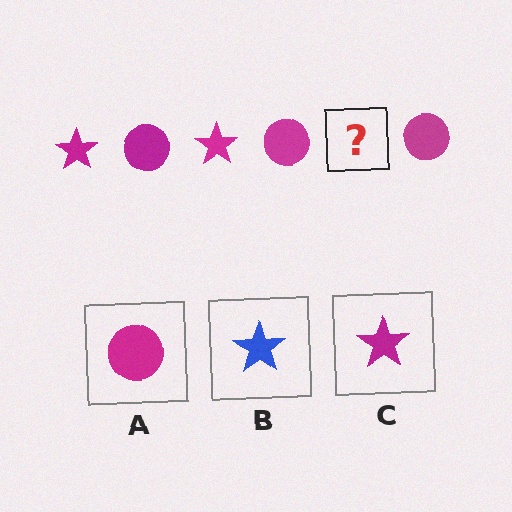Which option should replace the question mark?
Option C.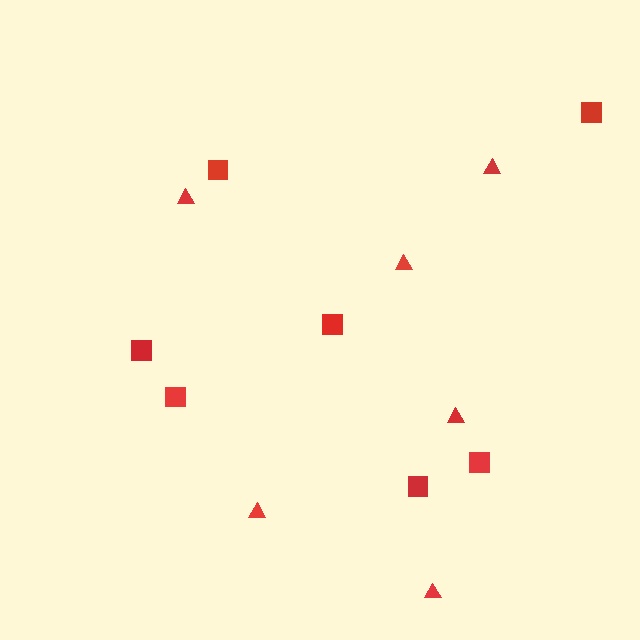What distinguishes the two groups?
There are 2 groups: one group of squares (7) and one group of triangles (6).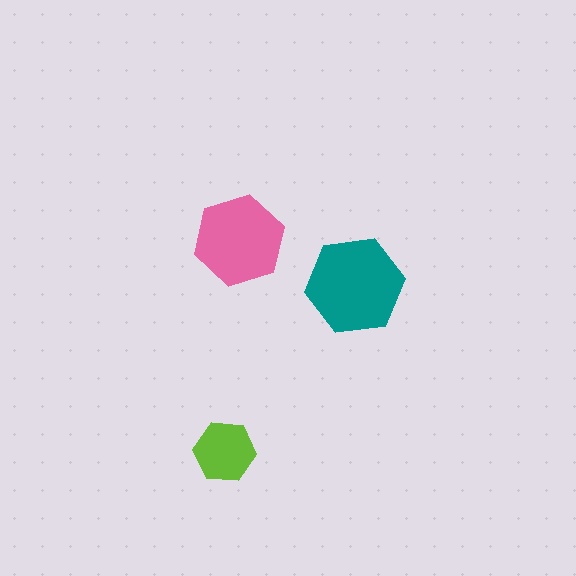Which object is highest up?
The pink hexagon is topmost.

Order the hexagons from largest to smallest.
the teal one, the pink one, the lime one.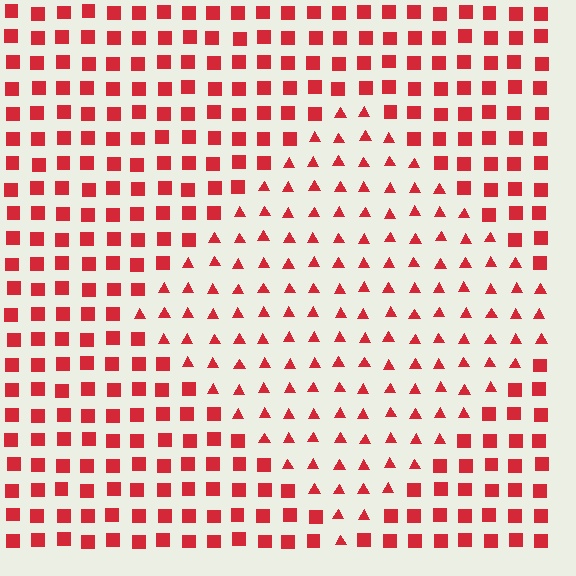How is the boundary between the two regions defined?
The boundary is defined by a change in element shape: triangles inside vs. squares outside. All elements share the same color and spacing.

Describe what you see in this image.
The image is filled with small red elements arranged in a uniform grid. A diamond-shaped region contains triangles, while the surrounding area contains squares. The boundary is defined purely by the change in element shape.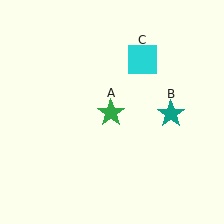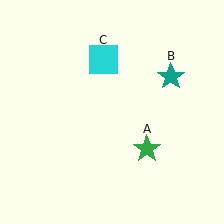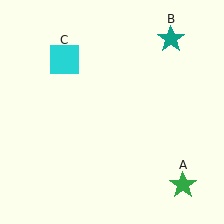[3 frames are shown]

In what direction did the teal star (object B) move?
The teal star (object B) moved up.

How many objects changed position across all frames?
3 objects changed position: green star (object A), teal star (object B), cyan square (object C).